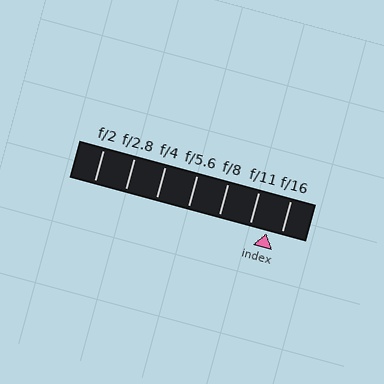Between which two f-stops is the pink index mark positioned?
The index mark is between f/11 and f/16.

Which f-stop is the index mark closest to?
The index mark is closest to f/16.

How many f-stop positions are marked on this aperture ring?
There are 7 f-stop positions marked.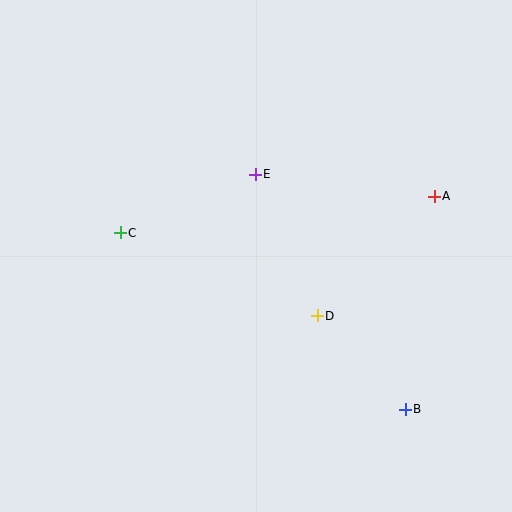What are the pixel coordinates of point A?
Point A is at (434, 196).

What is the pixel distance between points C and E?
The distance between C and E is 147 pixels.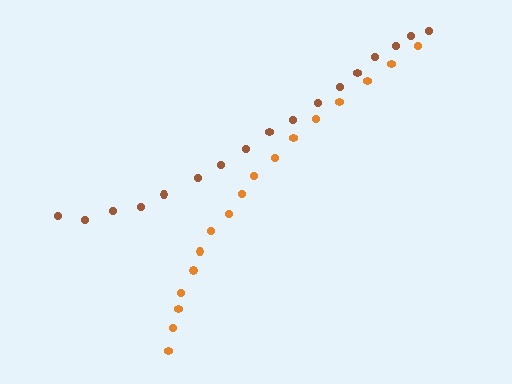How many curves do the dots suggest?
There are 2 distinct paths.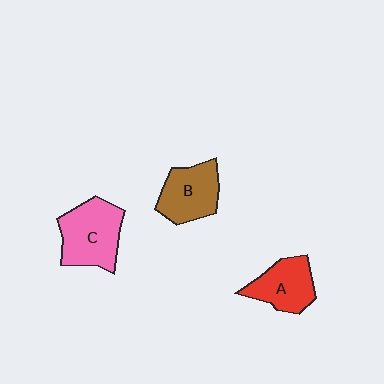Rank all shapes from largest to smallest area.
From largest to smallest: C (pink), B (brown), A (red).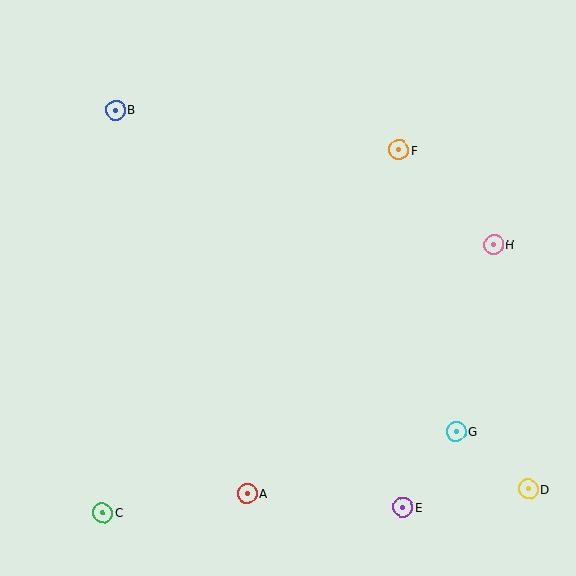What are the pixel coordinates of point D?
Point D is at (528, 489).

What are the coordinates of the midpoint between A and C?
The midpoint between A and C is at (175, 503).